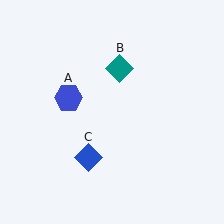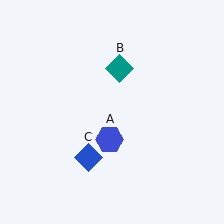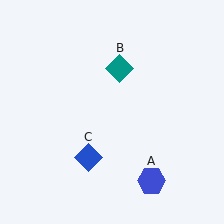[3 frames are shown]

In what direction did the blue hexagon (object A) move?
The blue hexagon (object A) moved down and to the right.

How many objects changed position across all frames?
1 object changed position: blue hexagon (object A).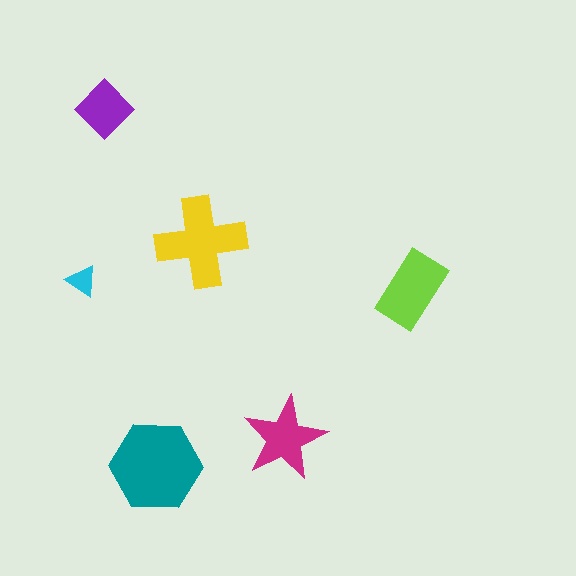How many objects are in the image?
There are 6 objects in the image.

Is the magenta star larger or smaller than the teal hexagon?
Smaller.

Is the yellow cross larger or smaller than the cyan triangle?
Larger.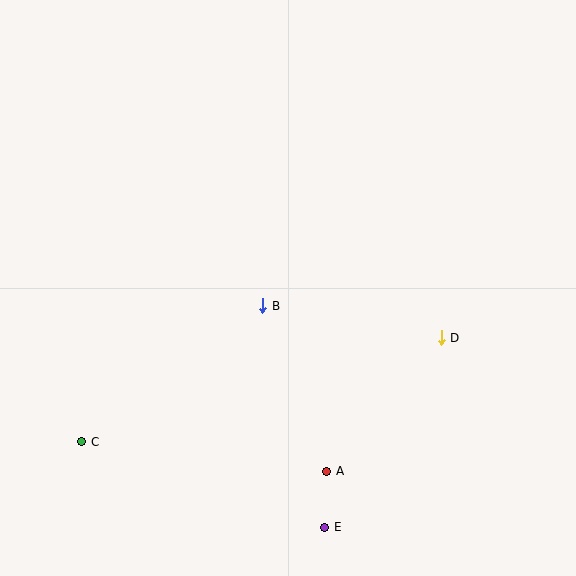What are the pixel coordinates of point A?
Point A is at (327, 471).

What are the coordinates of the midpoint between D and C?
The midpoint between D and C is at (261, 390).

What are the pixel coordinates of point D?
Point D is at (441, 338).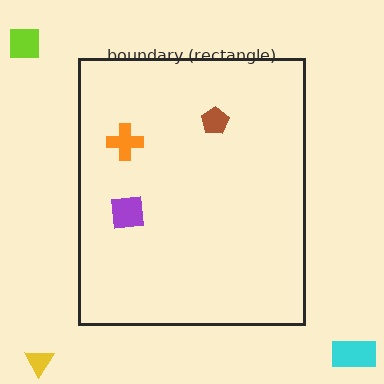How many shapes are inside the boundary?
3 inside, 3 outside.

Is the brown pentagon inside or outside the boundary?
Inside.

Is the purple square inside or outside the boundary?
Inside.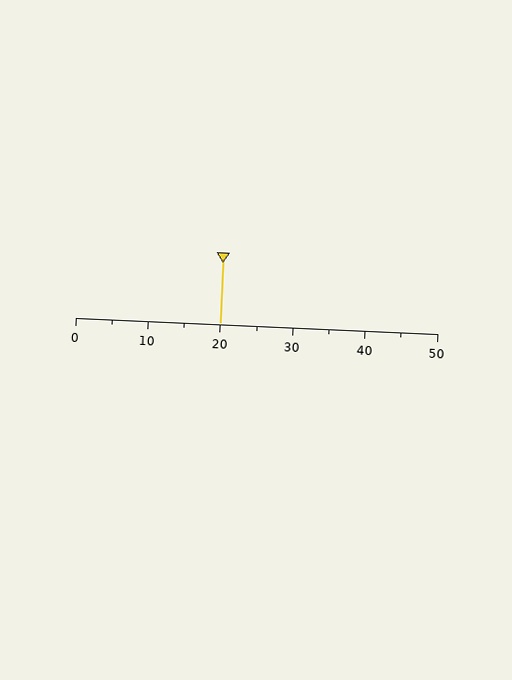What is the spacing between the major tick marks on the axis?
The major ticks are spaced 10 apart.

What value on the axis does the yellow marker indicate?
The marker indicates approximately 20.